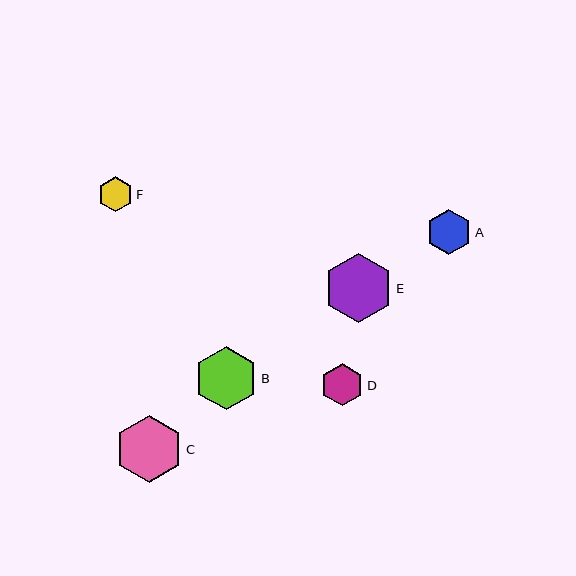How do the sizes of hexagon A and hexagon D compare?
Hexagon A and hexagon D are approximately the same size.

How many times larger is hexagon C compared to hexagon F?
Hexagon C is approximately 1.9 times the size of hexagon F.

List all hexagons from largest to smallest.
From largest to smallest: E, C, B, A, D, F.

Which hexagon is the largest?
Hexagon E is the largest with a size of approximately 69 pixels.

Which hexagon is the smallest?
Hexagon F is the smallest with a size of approximately 36 pixels.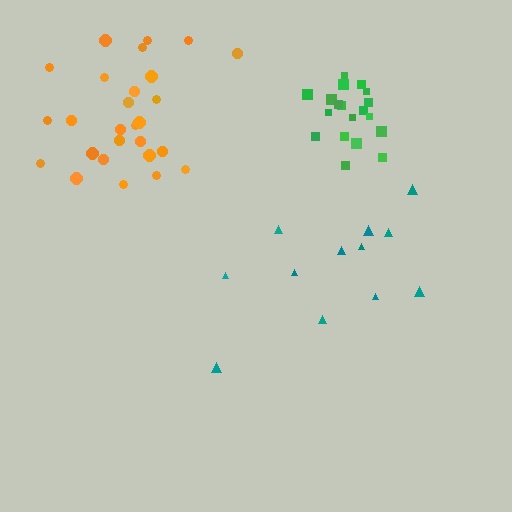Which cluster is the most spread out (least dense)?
Teal.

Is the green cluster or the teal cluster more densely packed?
Green.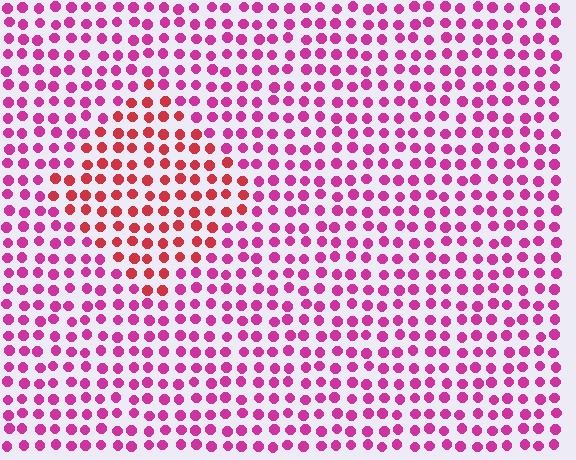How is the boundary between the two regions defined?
The boundary is defined purely by a slight shift in hue (about 36 degrees). Spacing, size, and orientation are identical on both sides.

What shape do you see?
I see a diamond.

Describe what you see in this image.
The image is filled with small magenta elements in a uniform arrangement. A diamond-shaped region is visible where the elements are tinted to a slightly different hue, forming a subtle color boundary.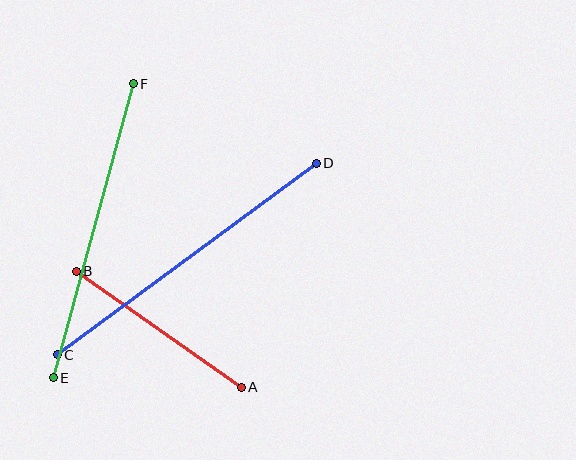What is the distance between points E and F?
The distance is approximately 305 pixels.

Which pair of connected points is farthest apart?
Points C and D are farthest apart.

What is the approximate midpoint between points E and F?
The midpoint is at approximately (93, 231) pixels.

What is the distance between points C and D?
The distance is approximately 322 pixels.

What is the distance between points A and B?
The distance is approximately 202 pixels.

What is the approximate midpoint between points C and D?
The midpoint is at approximately (187, 259) pixels.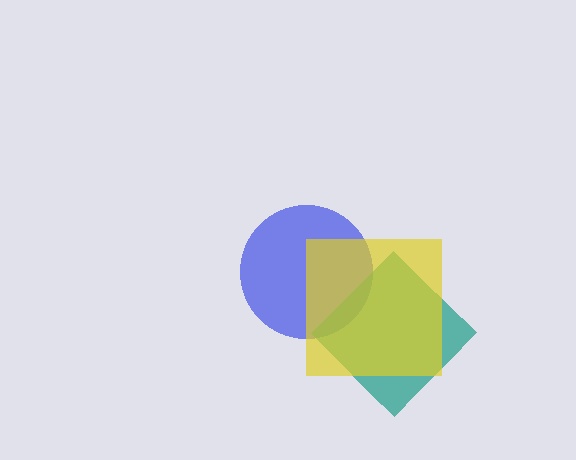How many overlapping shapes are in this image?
There are 3 overlapping shapes in the image.